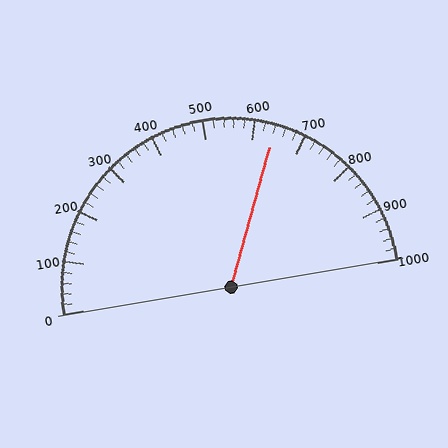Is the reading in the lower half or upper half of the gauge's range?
The reading is in the upper half of the range (0 to 1000).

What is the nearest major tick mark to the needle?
The nearest major tick mark is 600.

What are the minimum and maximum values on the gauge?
The gauge ranges from 0 to 1000.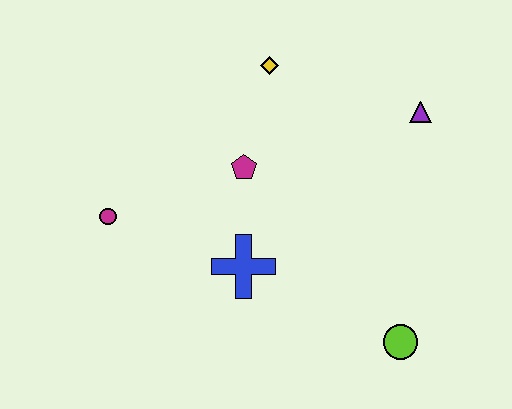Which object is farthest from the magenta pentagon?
The lime circle is farthest from the magenta pentagon.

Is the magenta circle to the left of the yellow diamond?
Yes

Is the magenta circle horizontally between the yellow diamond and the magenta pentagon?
No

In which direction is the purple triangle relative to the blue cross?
The purple triangle is to the right of the blue cross.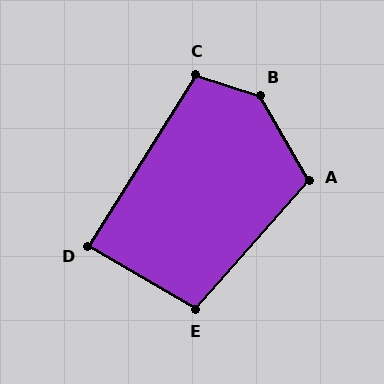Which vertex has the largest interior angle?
B, at approximately 139 degrees.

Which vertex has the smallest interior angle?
D, at approximately 88 degrees.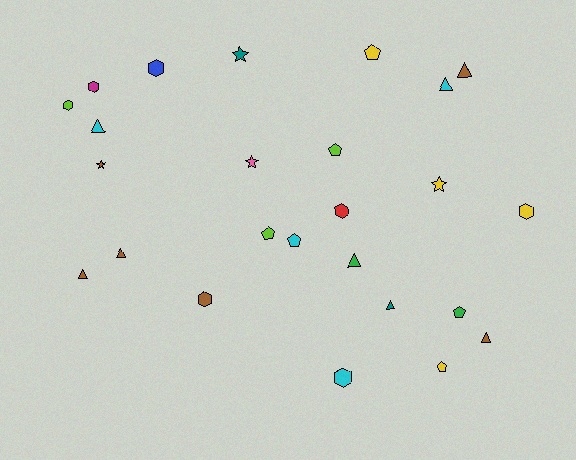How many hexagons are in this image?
There are 7 hexagons.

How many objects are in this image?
There are 25 objects.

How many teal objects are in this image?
There are 2 teal objects.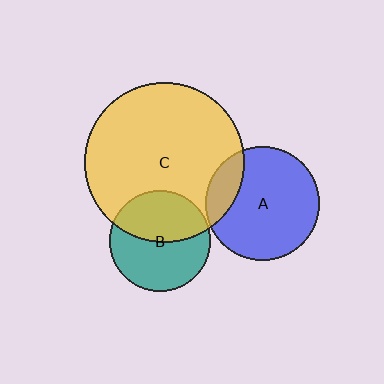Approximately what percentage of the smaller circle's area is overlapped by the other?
Approximately 15%.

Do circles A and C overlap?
Yes.